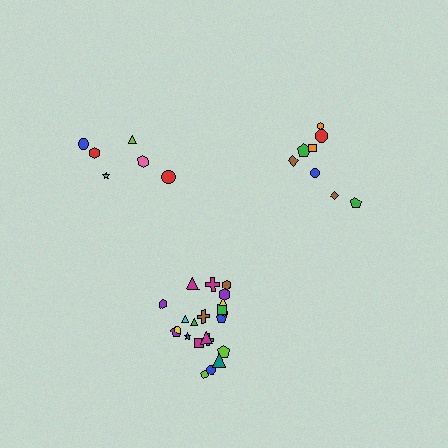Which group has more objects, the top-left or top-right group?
The top-right group.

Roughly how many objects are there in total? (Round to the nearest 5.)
Roughly 35 objects in total.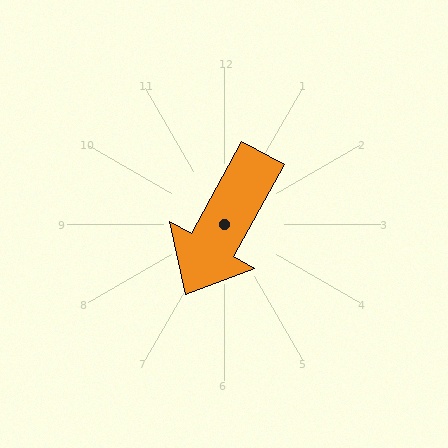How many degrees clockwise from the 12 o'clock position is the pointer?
Approximately 209 degrees.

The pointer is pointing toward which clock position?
Roughly 7 o'clock.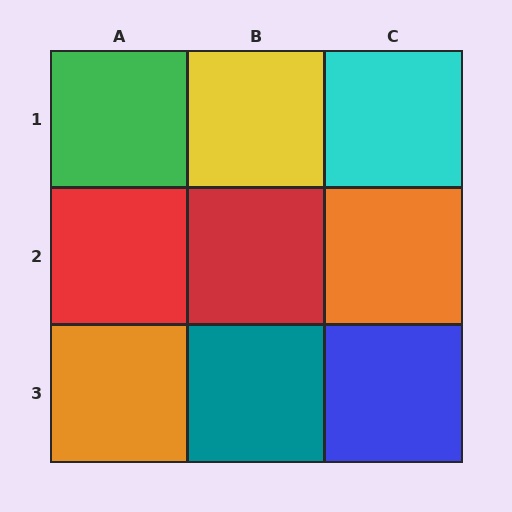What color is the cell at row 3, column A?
Orange.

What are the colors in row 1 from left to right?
Green, yellow, cyan.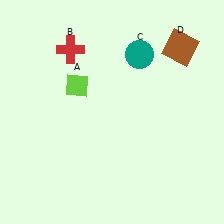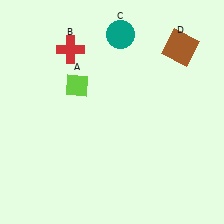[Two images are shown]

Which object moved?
The teal circle (C) moved up.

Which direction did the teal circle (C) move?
The teal circle (C) moved up.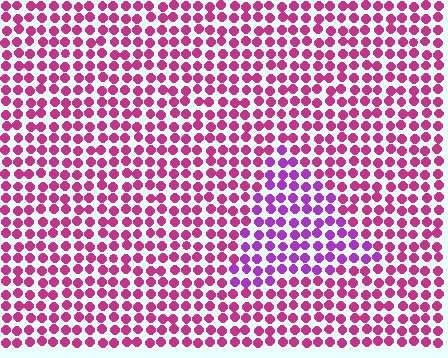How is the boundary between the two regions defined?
The boundary is defined purely by a slight shift in hue (about 35 degrees). Spacing, size, and orientation are identical on both sides.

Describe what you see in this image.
The image is filled with small magenta elements in a uniform arrangement. A triangle-shaped region is visible where the elements are tinted to a slightly different hue, forming a subtle color boundary.